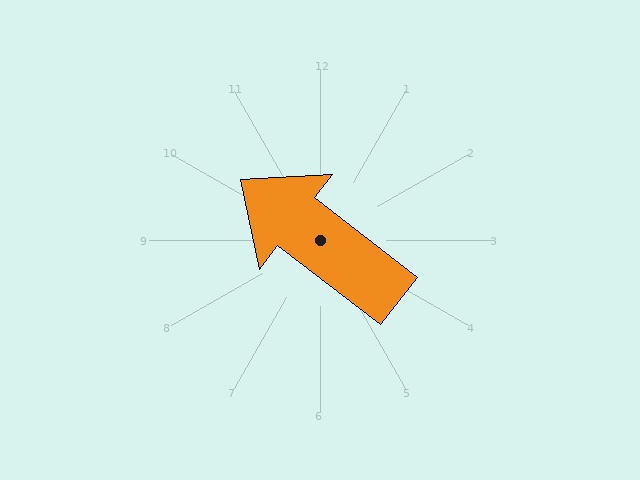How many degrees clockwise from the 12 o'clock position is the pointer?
Approximately 308 degrees.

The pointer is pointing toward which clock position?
Roughly 10 o'clock.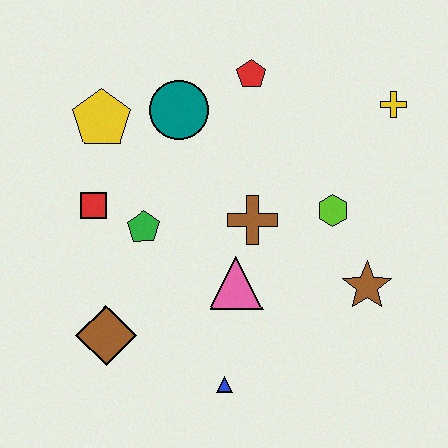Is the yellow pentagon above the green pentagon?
Yes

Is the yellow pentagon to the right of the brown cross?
No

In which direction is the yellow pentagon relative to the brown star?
The yellow pentagon is to the left of the brown star.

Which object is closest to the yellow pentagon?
The teal circle is closest to the yellow pentagon.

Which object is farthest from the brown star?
The yellow pentagon is farthest from the brown star.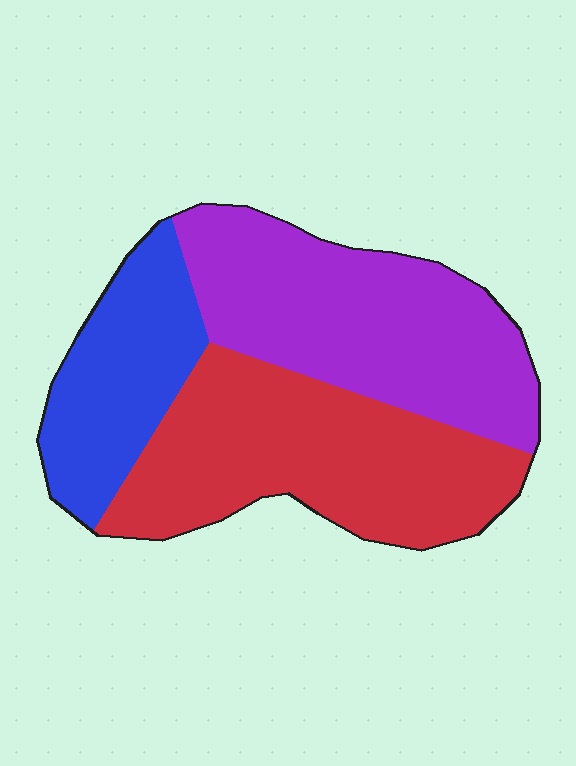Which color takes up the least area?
Blue, at roughly 20%.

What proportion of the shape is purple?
Purple takes up about three eighths (3/8) of the shape.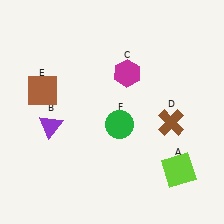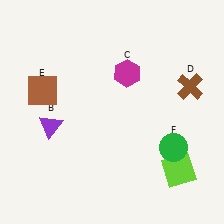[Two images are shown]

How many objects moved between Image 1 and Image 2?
2 objects moved between the two images.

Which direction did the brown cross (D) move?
The brown cross (D) moved up.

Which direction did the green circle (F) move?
The green circle (F) moved right.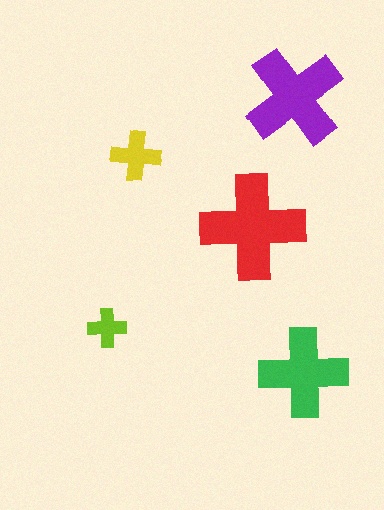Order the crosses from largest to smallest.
the red one, the purple one, the green one, the yellow one, the lime one.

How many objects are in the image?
There are 5 objects in the image.